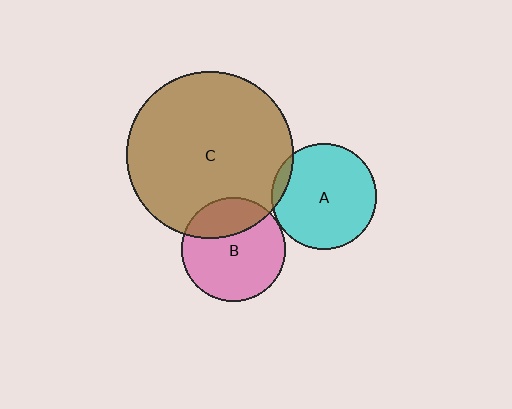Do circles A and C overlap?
Yes.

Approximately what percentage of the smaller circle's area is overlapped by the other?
Approximately 5%.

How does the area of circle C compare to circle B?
Approximately 2.6 times.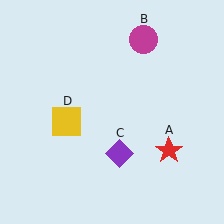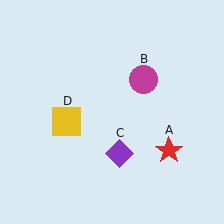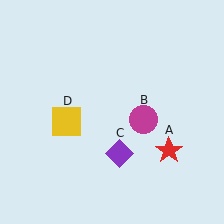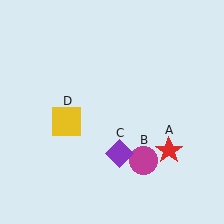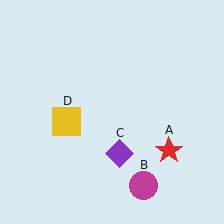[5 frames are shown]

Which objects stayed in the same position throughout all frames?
Red star (object A) and purple diamond (object C) and yellow square (object D) remained stationary.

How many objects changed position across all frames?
1 object changed position: magenta circle (object B).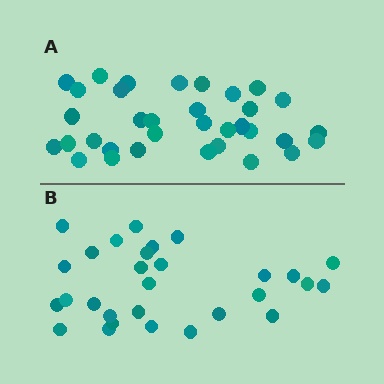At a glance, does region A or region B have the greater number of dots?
Region A (the top region) has more dots.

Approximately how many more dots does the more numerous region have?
Region A has about 5 more dots than region B.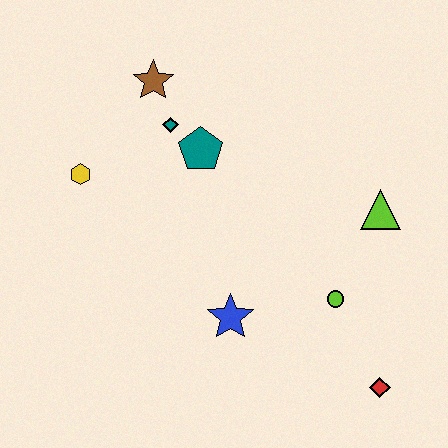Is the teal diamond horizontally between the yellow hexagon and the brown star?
No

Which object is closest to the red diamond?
The lime circle is closest to the red diamond.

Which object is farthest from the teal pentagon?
The red diamond is farthest from the teal pentagon.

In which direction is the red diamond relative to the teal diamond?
The red diamond is below the teal diamond.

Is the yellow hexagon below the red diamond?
No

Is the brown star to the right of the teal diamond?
No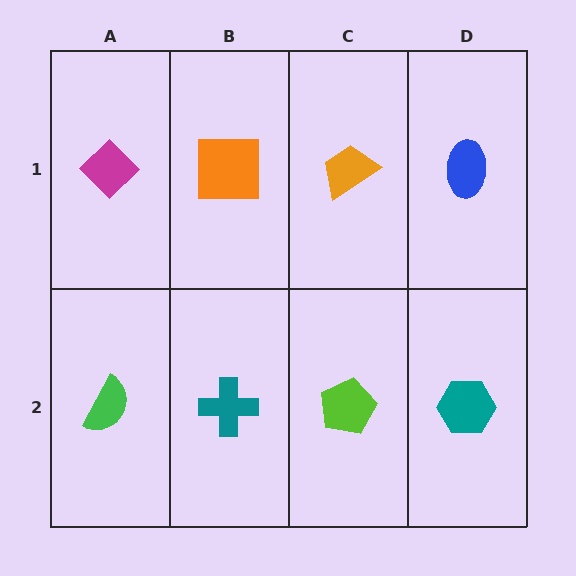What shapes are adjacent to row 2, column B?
An orange square (row 1, column B), a green semicircle (row 2, column A), a lime pentagon (row 2, column C).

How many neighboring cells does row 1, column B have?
3.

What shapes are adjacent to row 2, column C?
An orange trapezoid (row 1, column C), a teal cross (row 2, column B), a teal hexagon (row 2, column D).